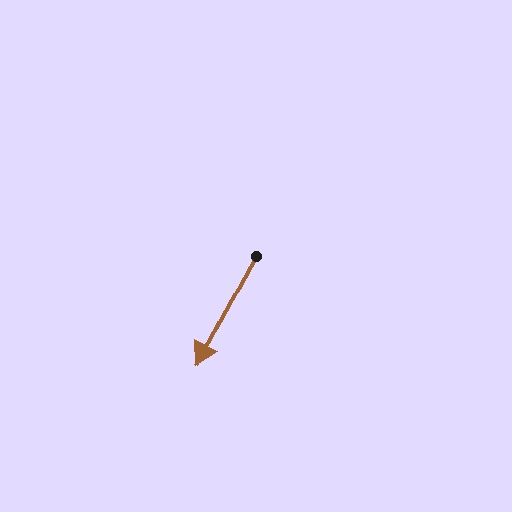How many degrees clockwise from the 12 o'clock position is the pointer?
Approximately 208 degrees.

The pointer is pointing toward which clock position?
Roughly 7 o'clock.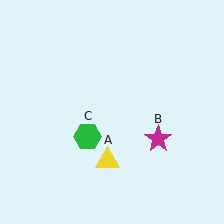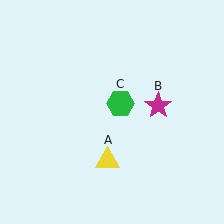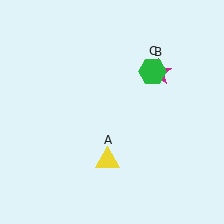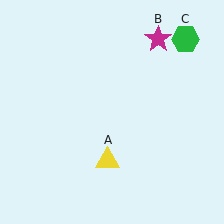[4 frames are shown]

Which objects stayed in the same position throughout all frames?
Yellow triangle (object A) remained stationary.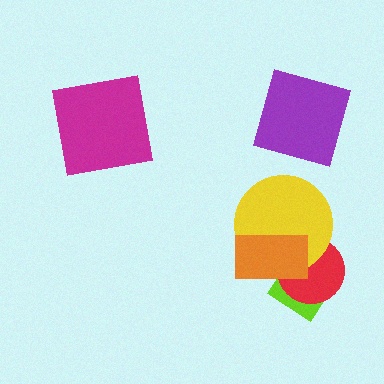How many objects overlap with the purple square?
0 objects overlap with the purple square.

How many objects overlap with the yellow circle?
2 objects overlap with the yellow circle.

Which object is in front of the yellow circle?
The orange rectangle is in front of the yellow circle.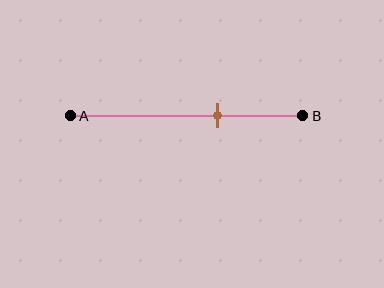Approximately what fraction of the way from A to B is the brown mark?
The brown mark is approximately 65% of the way from A to B.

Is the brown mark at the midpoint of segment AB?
No, the mark is at about 65% from A, not at the 50% midpoint.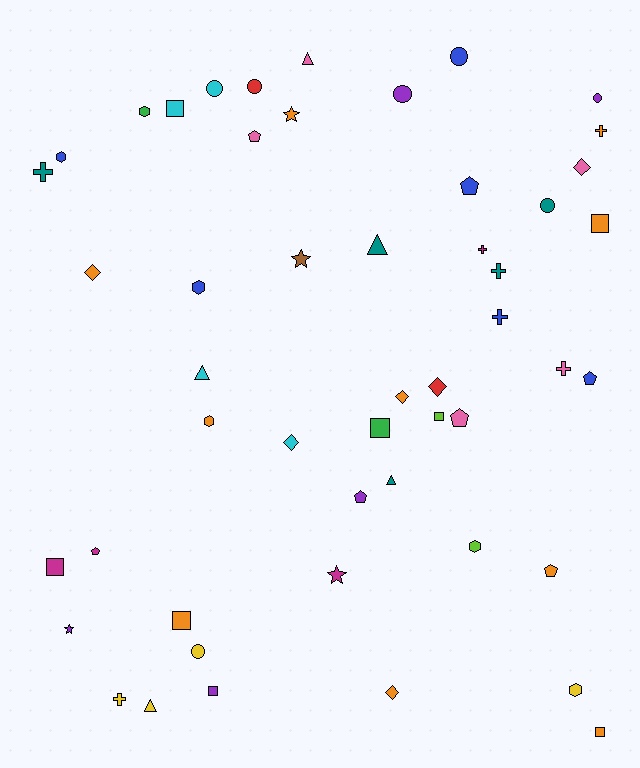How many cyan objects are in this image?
There are 4 cyan objects.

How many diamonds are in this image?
There are 6 diamonds.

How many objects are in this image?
There are 50 objects.